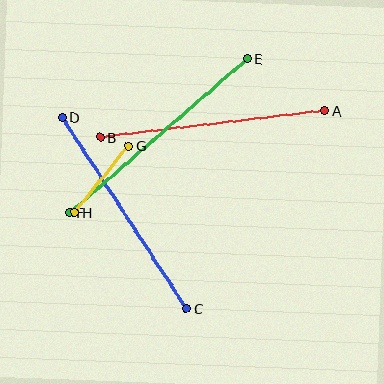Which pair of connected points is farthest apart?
Points E and F are farthest apart.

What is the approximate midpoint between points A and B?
The midpoint is at approximately (212, 124) pixels.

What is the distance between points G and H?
The distance is approximately 85 pixels.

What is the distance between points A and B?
The distance is approximately 226 pixels.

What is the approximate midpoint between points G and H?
The midpoint is at approximately (102, 179) pixels.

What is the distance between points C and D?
The distance is approximately 228 pixels.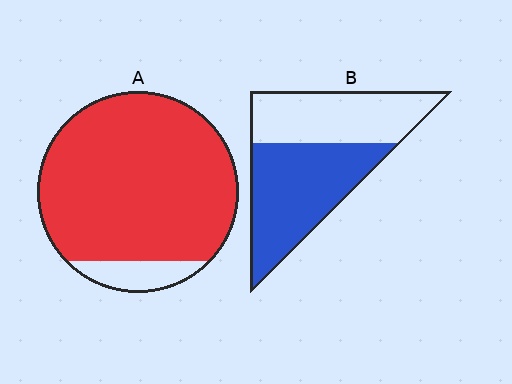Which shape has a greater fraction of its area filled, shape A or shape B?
Shape A.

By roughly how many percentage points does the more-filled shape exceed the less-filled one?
By roughly 35 percentage points (A over B).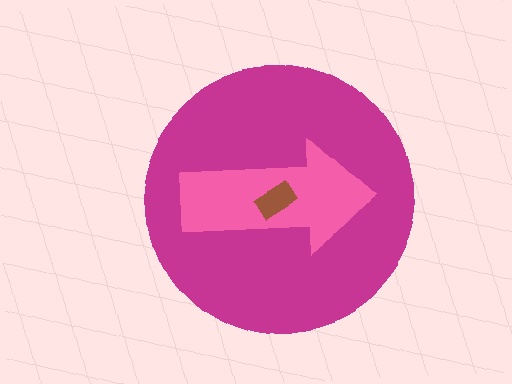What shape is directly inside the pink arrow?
The brown rectangle.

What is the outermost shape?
The magenta circle.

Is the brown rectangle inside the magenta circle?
Yes.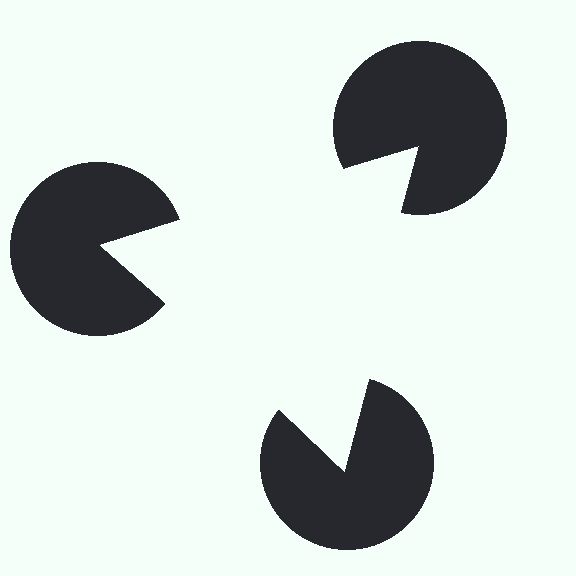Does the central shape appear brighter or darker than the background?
It typically appears slightly brighter than the background, even though no actual brightness change is drawn.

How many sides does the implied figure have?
3 sides.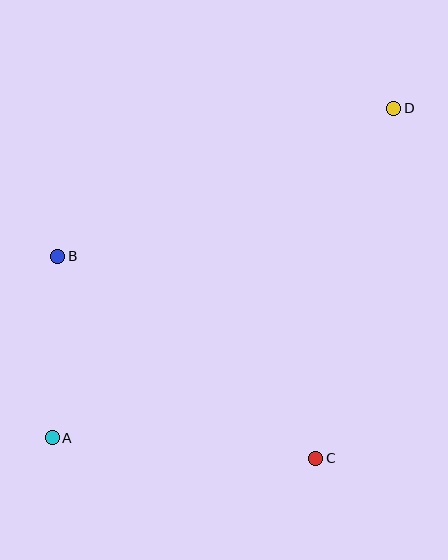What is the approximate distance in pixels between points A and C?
The distance between A and C is approximately 264 pixels.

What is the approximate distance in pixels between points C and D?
The distance between C and D is approximately 359 pixels.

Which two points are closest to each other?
Points A and B are closest to each other.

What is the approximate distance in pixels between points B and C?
The distance between B and C is approximately 328 pixels.